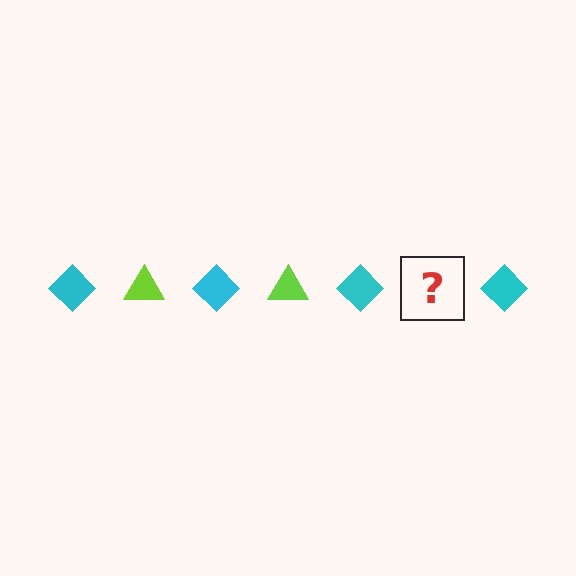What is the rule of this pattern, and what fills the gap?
The rule is that the pattern alternates between cyan diamond and lime triangle. The gap should be filled with a lime triangle.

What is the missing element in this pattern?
The missing element is a lime triangle.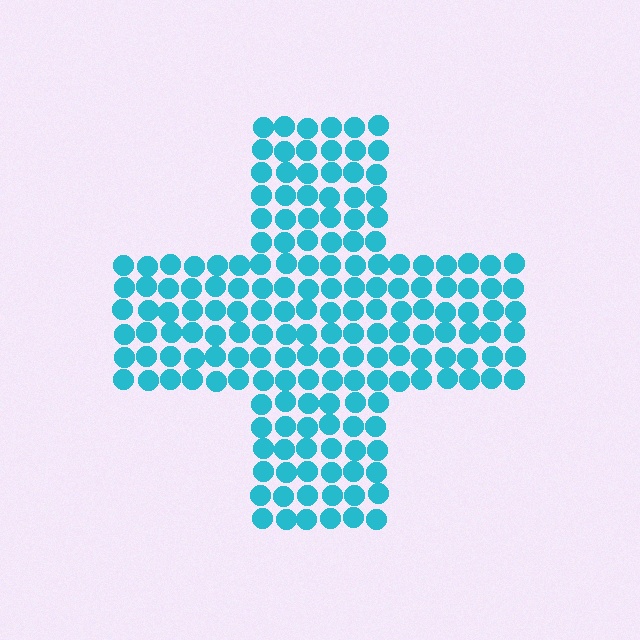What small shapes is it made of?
It is made of small circles.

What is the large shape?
The large shape is a cross.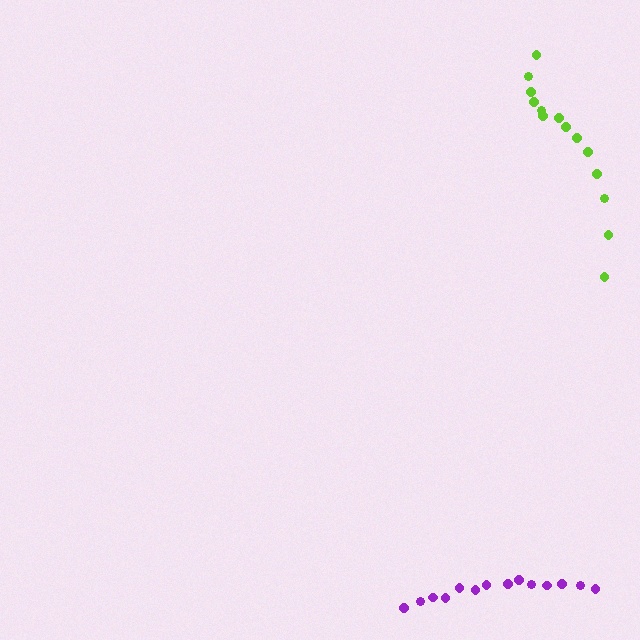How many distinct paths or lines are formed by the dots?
There are 2 distinct paths.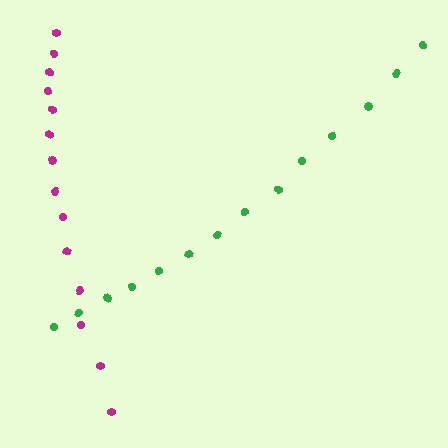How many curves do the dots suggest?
There are 2 distinct paths.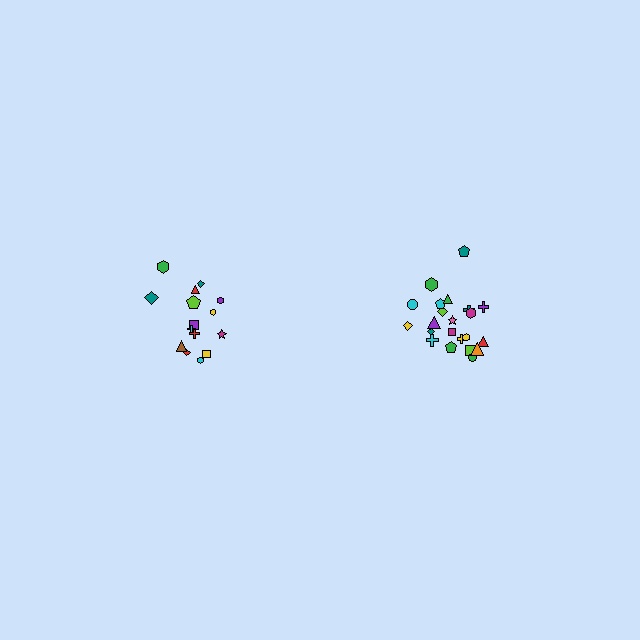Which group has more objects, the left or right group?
The right group.